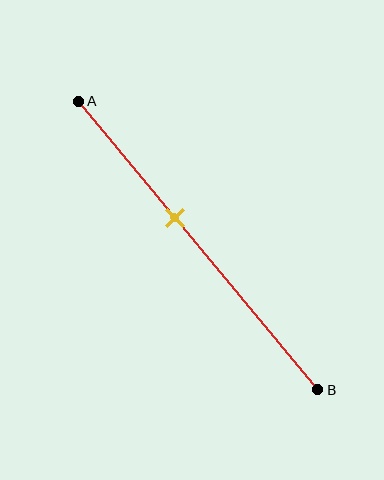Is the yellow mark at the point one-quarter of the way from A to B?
No, the mark is at about 40% from A, not at the 25% one-quarter point.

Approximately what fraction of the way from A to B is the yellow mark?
The yellow mark is approximately 40% of the way from A to B.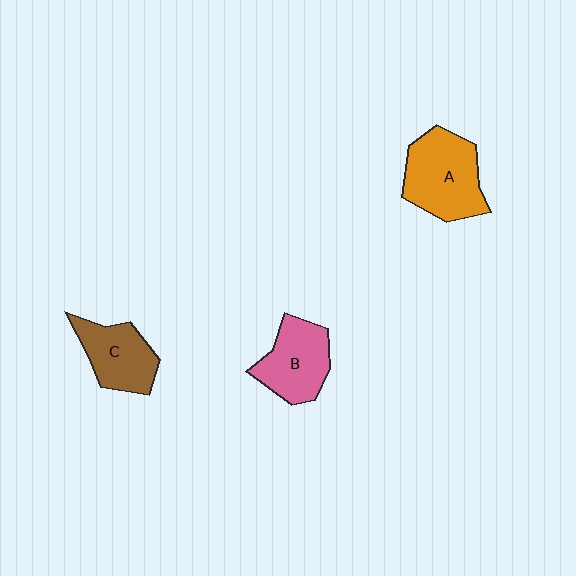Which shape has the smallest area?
Shape C (brown).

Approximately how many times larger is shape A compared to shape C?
Approximately 1.4 times.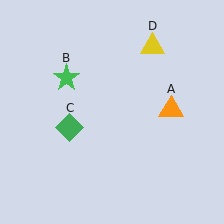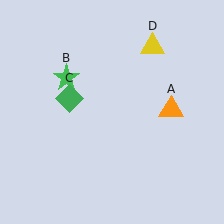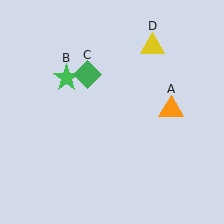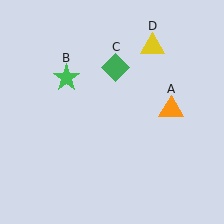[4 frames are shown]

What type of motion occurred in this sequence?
The green diamond (object C) rotated clockwise around the center of the scene.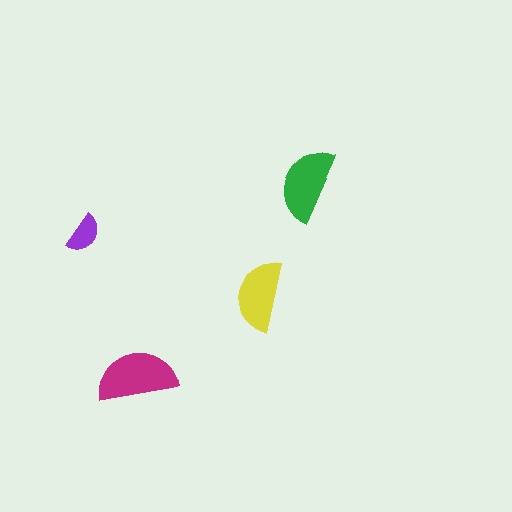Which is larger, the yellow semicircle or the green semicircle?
The green one.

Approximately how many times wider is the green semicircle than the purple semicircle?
About 2 times wider.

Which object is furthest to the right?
The green semicircle is rightmost.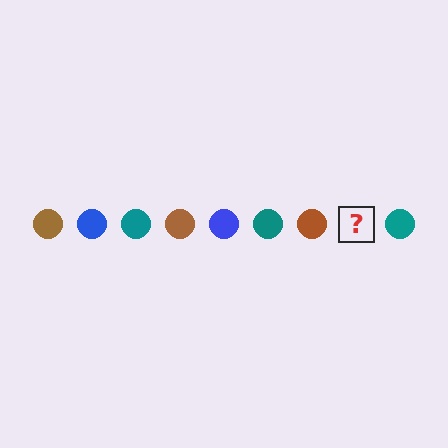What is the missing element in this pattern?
The missing element is a blue circle.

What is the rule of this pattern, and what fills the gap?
The rule is that the pattern cycles through brown, blue, teal circles. The gap should be filled with a blue circle.